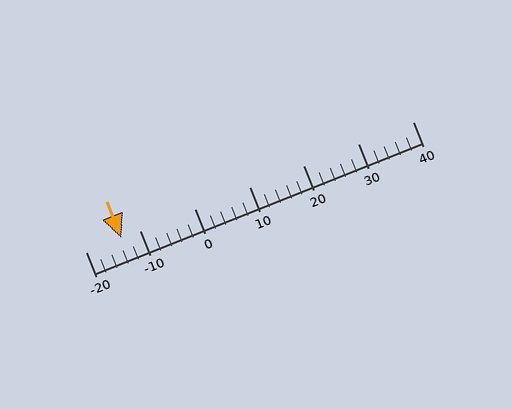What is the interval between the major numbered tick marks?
The major tick marks are spaced 10 units apart.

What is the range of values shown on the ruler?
The ruler shows values from -20 to 40.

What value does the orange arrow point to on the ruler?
The orange arrow points to approximately -13.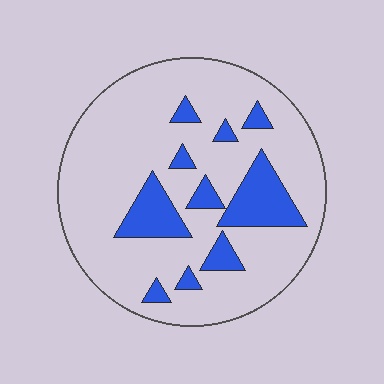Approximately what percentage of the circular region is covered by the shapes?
Approximately 20%.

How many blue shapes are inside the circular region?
10.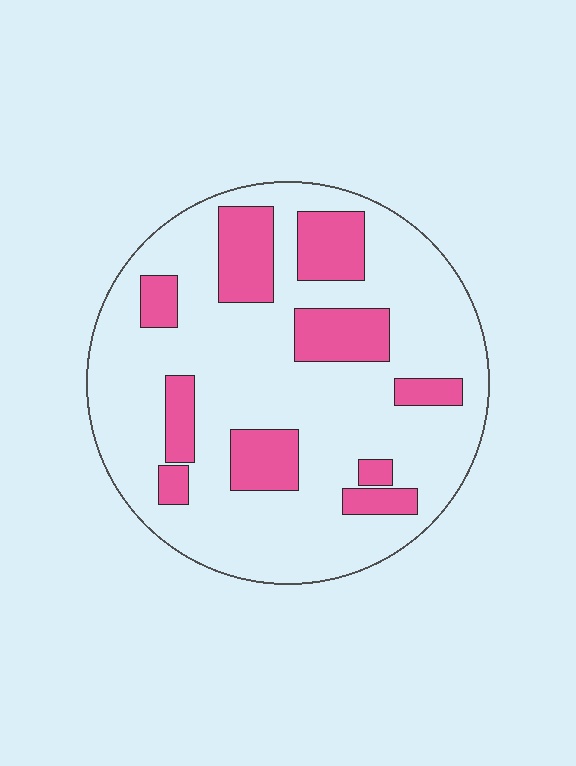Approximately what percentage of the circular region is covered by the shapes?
Approximately 25%.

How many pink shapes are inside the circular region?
10.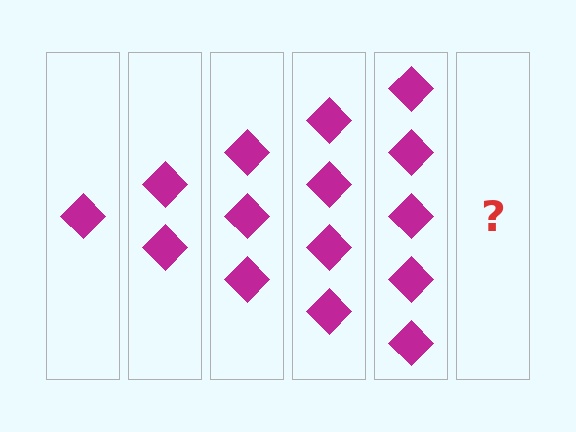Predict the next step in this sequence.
The next step is 6 diamonds.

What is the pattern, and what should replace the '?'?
The pattern is that each step adds one more diamond. The '?' should be 6 diamonds.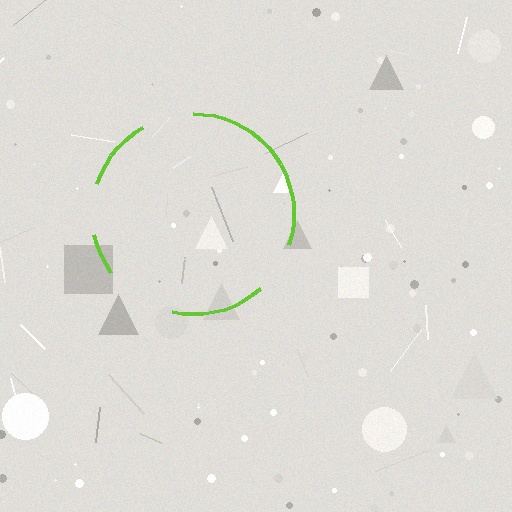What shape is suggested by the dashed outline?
The dashed outline suggests a circle.